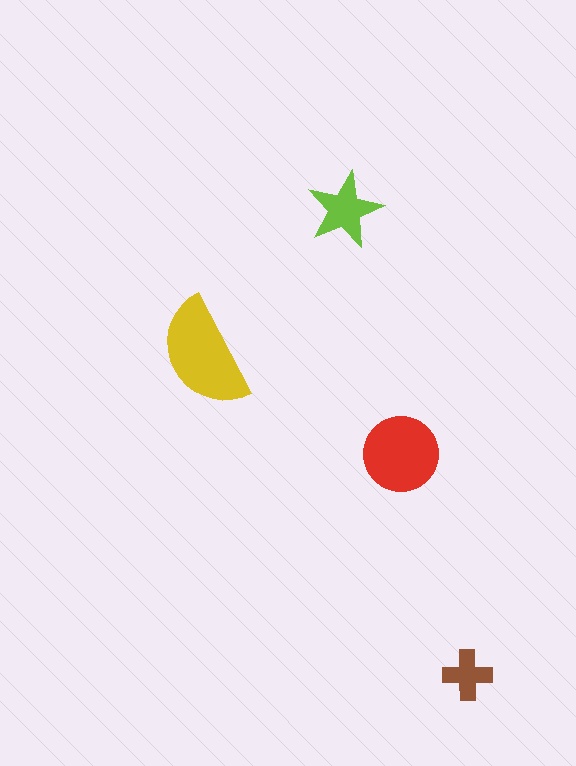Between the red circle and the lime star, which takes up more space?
The red circle.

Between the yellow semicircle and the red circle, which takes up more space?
The yellow semicircle.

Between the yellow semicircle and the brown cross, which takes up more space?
The yellow semicircle.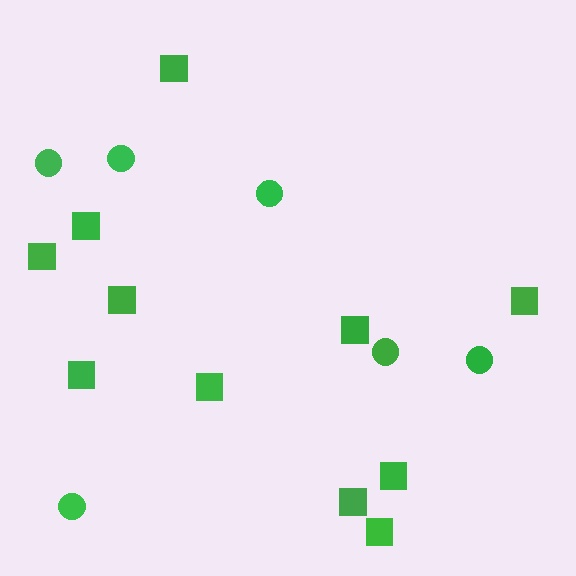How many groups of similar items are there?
There are 2 groups: one group of squares (11) and one group of circles (6).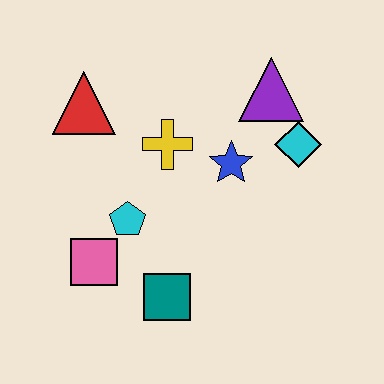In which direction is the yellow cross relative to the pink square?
The yellow cross is above the pink square.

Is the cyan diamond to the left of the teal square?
No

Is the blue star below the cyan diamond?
Yes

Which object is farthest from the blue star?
The pink square is farthest from the blue star.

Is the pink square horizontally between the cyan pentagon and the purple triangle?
No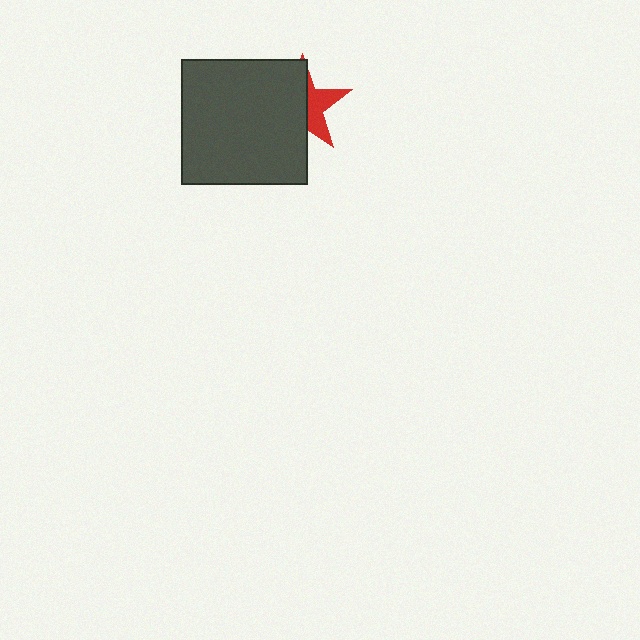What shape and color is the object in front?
The object in front is a dark gray square.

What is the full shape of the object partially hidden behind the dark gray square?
The partially hidden object is a red star.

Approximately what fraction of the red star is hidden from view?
Roughly 60% of the red star is hidden behind the dark gray square.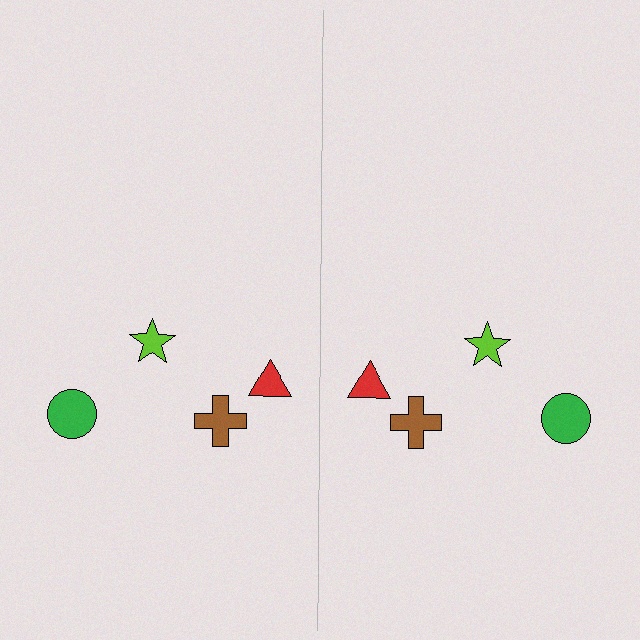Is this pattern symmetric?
Yes, this pattern has bilateral (reflection) symmetry.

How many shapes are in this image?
There are 8 shapes in this image.